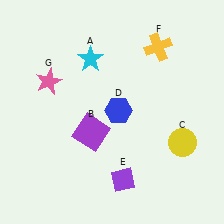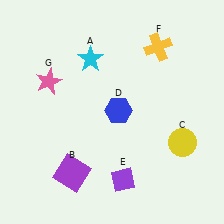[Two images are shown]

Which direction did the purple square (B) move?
The purple square (B) moved down.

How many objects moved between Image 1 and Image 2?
1 object moved between the two images.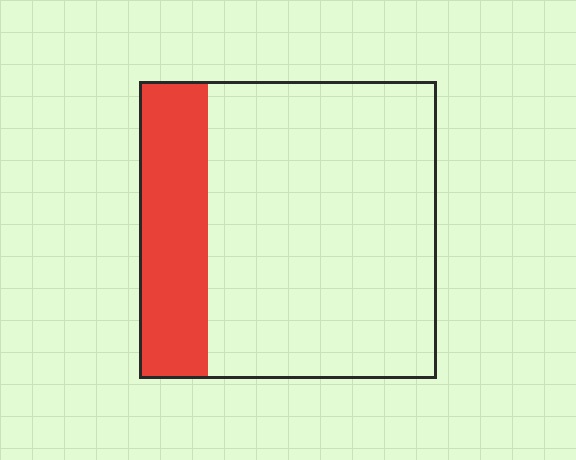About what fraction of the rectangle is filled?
About one quarter (1/4).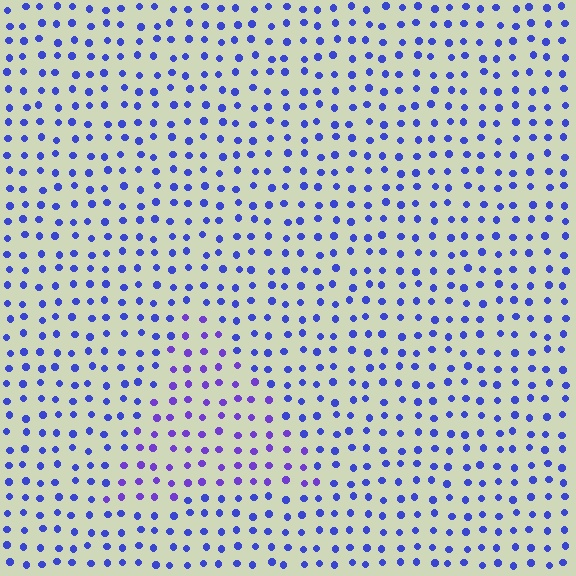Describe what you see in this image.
The image is filled with small blue elements in a uniform arrangement. A triangle-shaped region is visible where the elements are tinted to a slightly different hue, forming a subtle color boundary.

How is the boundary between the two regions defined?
The boundary is defined purely by a slight shift in hue (about 27 degrees). Spacing, size, and orientation are identical on both sides.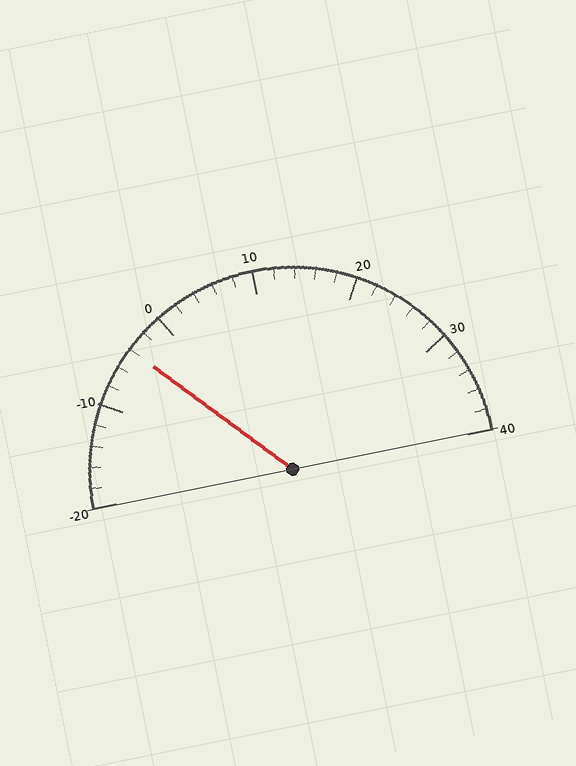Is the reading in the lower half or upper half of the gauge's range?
The reading is in the lower half of the range (-20 to 40).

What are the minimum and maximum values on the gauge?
The gauge ranges from -20 to 40.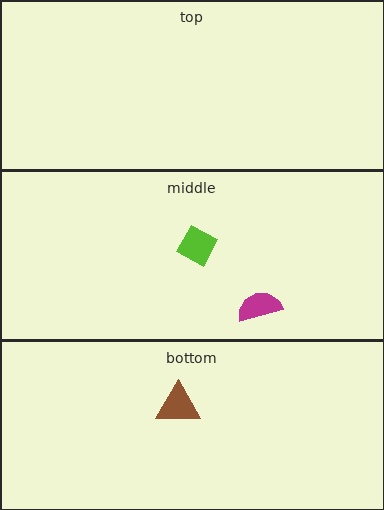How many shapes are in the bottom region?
1.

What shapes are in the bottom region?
The brown triangle.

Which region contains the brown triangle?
The bottom region.